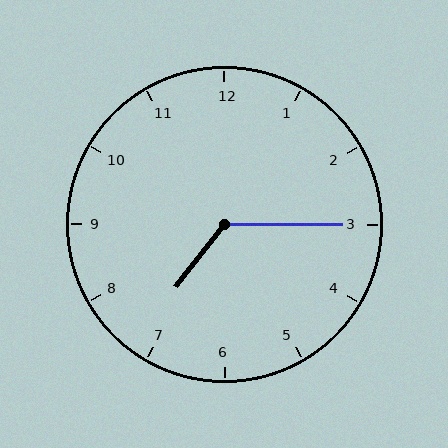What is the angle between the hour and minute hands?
Approximately 128 degrees.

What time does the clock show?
7:15.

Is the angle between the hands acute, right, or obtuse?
It is obtuse.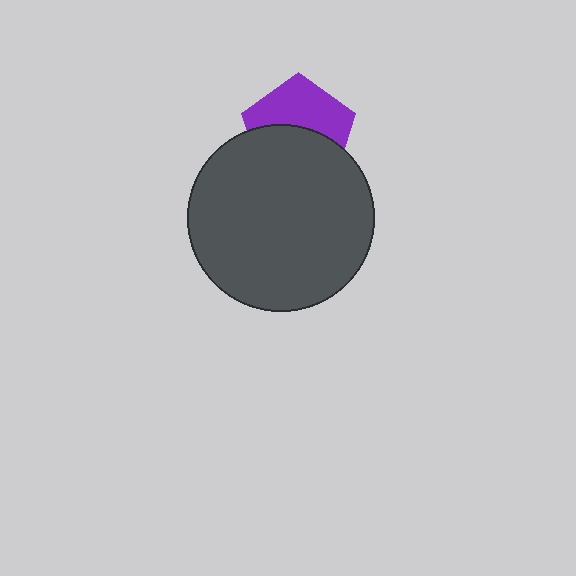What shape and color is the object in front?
The object in front is a dark gray circle.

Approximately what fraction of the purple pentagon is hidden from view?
Roughly 52% of the purple pentagon is hidden behind the dark gray circle.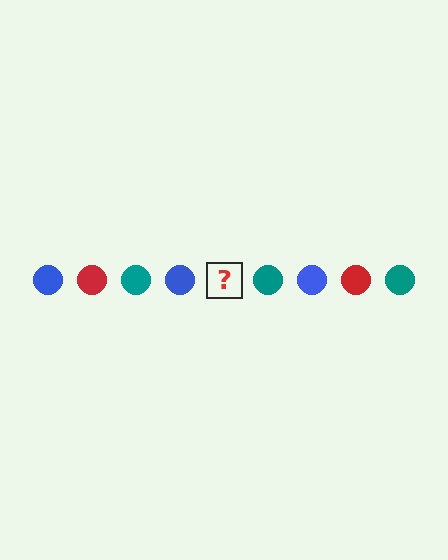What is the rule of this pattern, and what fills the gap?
The rule is that the pattern cycles through blue, red, teal circles. The gap should be filled with a red circle.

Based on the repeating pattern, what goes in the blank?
The blank should be a red circle.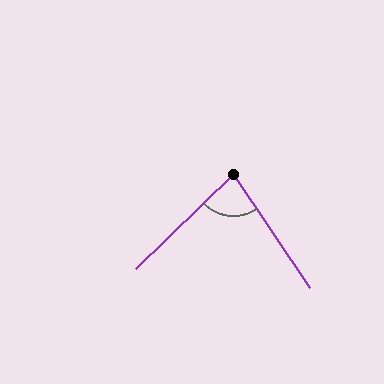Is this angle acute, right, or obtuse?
It is acute.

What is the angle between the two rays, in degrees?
Approximately 80 degrees.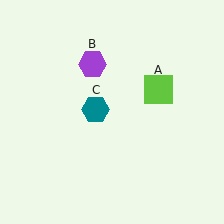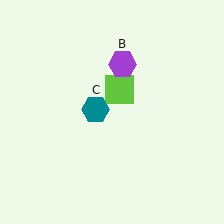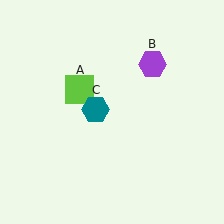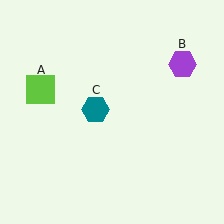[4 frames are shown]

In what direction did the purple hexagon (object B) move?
The purple hexagon (object B) moved right.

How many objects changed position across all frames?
2 objects changed position: lime square (object A), purple hexagon (object B).